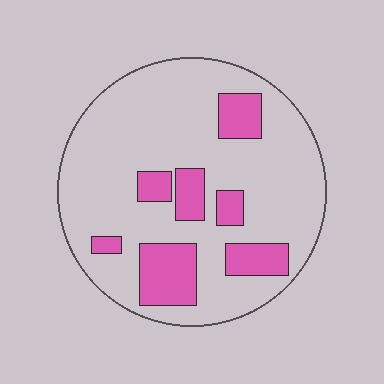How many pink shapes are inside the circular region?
7.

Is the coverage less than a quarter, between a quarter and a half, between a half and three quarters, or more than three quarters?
Less than a quarter.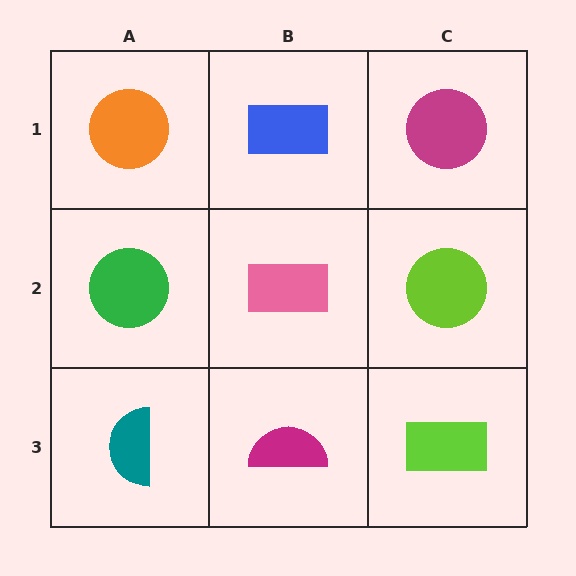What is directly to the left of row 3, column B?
A teal semicircle.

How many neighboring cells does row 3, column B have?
3.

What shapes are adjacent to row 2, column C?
A magenta circle (row 1, column C), a lime rectangle (row 3, column C), a pink rectangle (row 2, column B).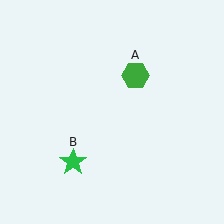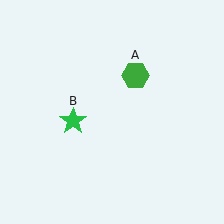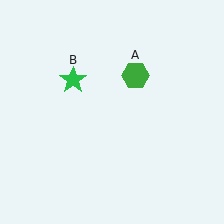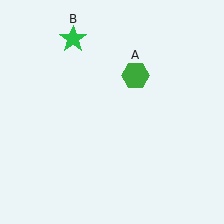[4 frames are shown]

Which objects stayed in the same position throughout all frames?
Green hexagon (object A) remained stationary.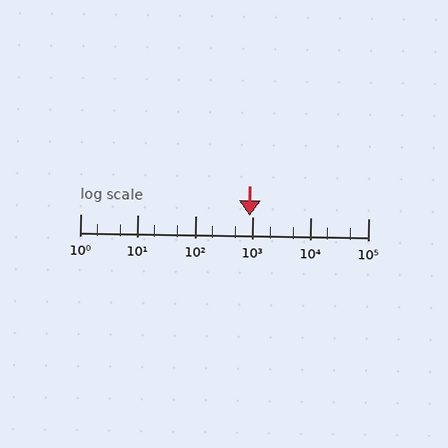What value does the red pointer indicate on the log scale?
The pointer indicates approximately 890.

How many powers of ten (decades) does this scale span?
The scale spans 5 decades, from 1 to 100000.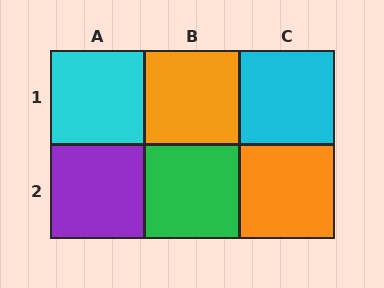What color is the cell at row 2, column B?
Green.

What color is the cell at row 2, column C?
Orange.